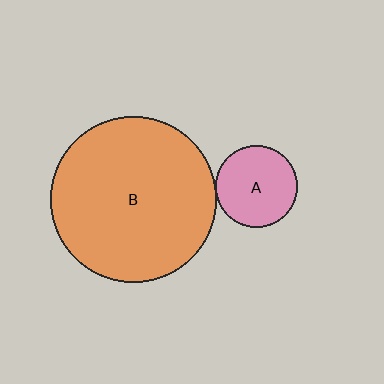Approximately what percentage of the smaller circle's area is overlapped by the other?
Approximately 5%.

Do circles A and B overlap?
Yes.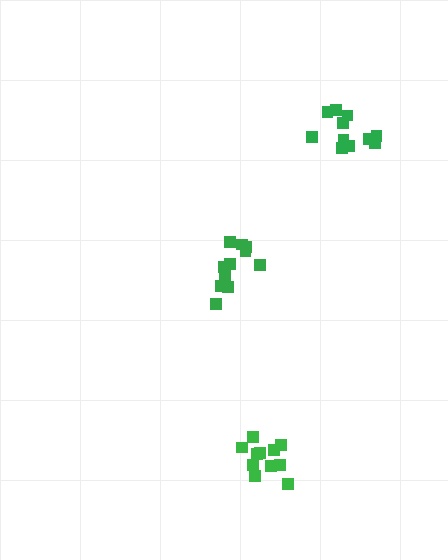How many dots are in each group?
Group 1: 11 dots, Group 2: 11 dots, Group 3: 11 dots (33 total).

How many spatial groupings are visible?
There are 3 spatial groupings.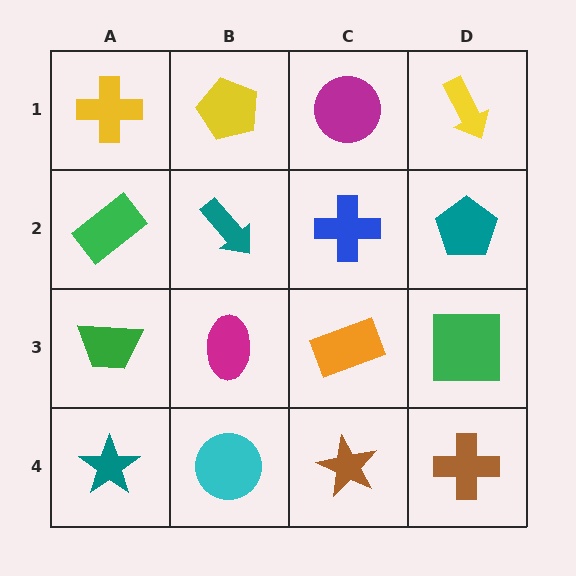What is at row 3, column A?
A green trapezoid.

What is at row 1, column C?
A magenta circle.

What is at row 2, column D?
A teal pentagon.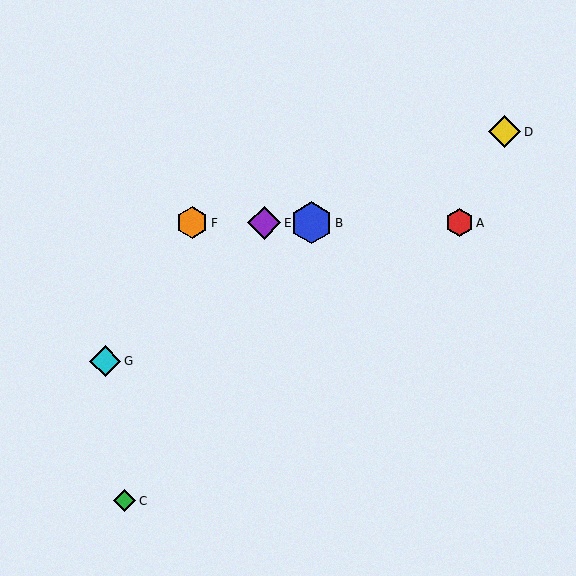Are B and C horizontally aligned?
No, B is at y≈223 and C is at y≈501.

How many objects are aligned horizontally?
4 objects (A, B, E, F) are aligned horizontally.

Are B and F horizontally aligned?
Yes, both are at y≈223.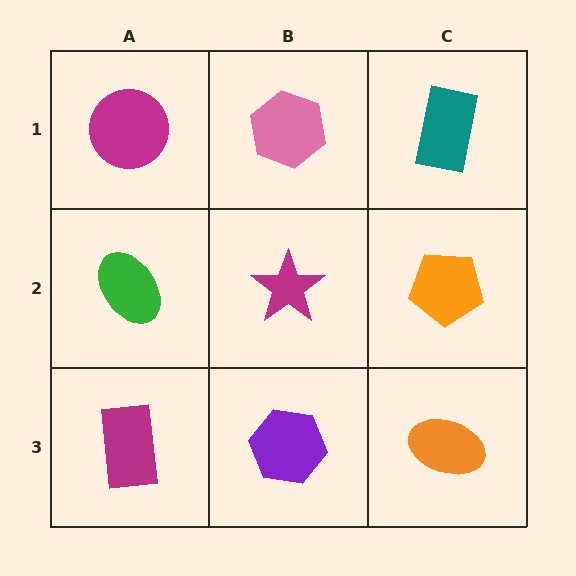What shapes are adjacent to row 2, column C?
A teal rectangle (row 1, column C), an orange ellipse (row 3, column C), a magenta star (row 2, column B).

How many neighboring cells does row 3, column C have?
2.